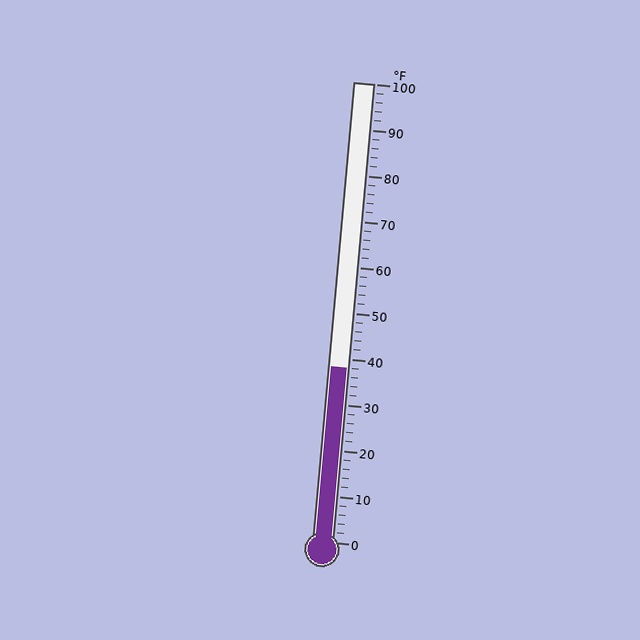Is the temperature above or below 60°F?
The temperature is below 60°F.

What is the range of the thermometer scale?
The thermometer scale ranges from 0°F to 100°F.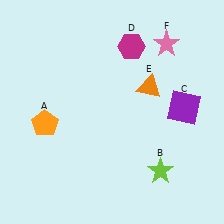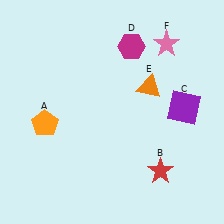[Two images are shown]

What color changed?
The star (B) changed from lime in Image 1 to red in Image 2.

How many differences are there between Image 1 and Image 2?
There is 1 difference between the two images.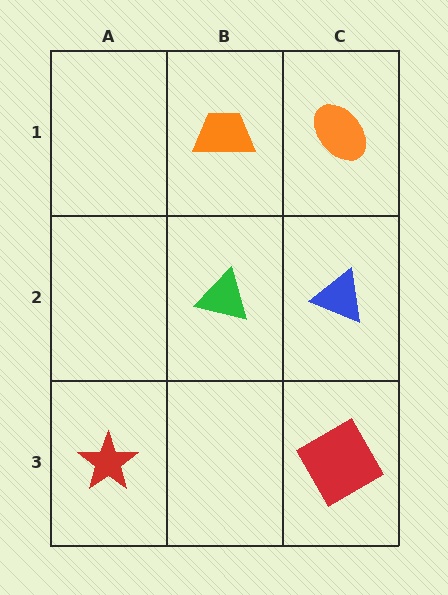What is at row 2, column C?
A blue triangle.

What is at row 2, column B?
A green triangle.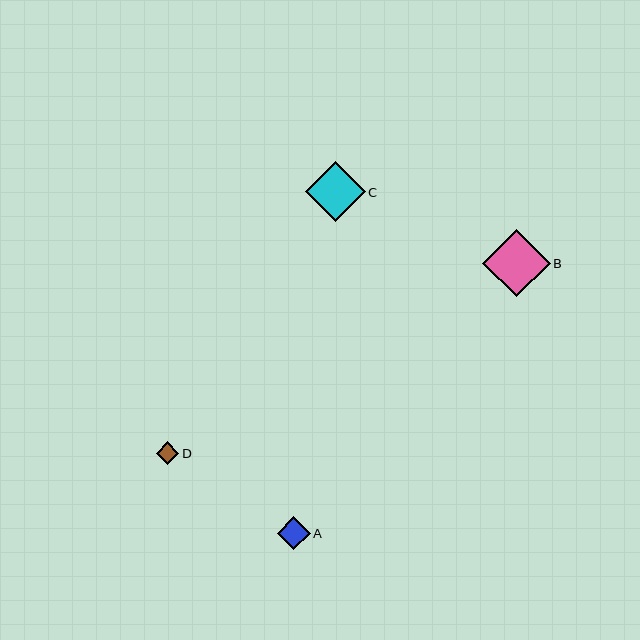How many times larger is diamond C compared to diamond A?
Diamond C is approximately 1.8 times the size of diamond A.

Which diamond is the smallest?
Diamond D is the smallest with a size of approximately 23 pixels.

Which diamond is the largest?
Diamond B is the largest with a size of approximately 68 pixels.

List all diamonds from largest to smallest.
From largest to smallest: B, C, A, D.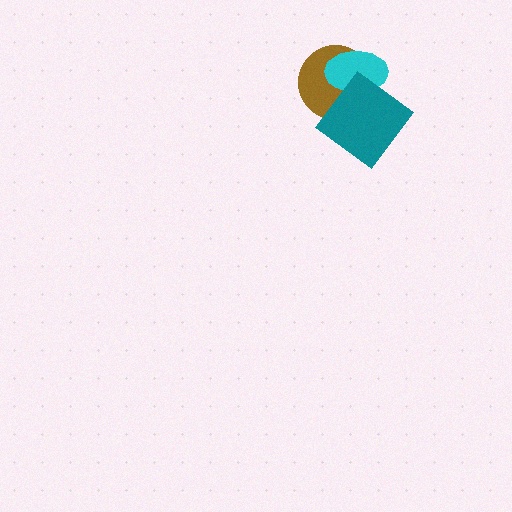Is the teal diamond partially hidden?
No, no other shape covers it.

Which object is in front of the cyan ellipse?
The teal diamond is in front of the cyan ellipse.